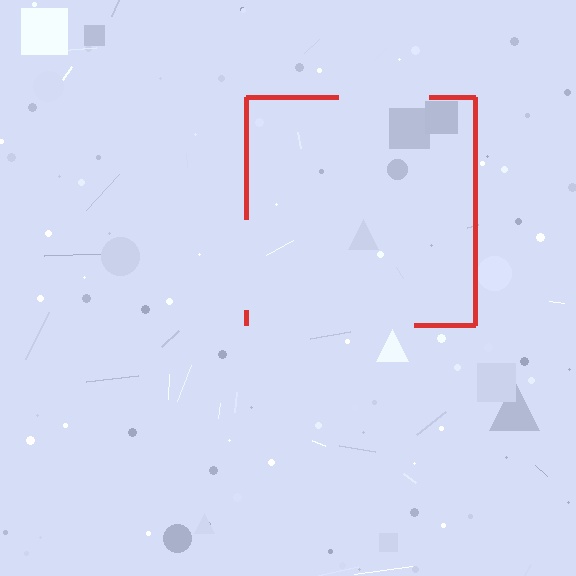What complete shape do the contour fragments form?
The contour fragments form a square.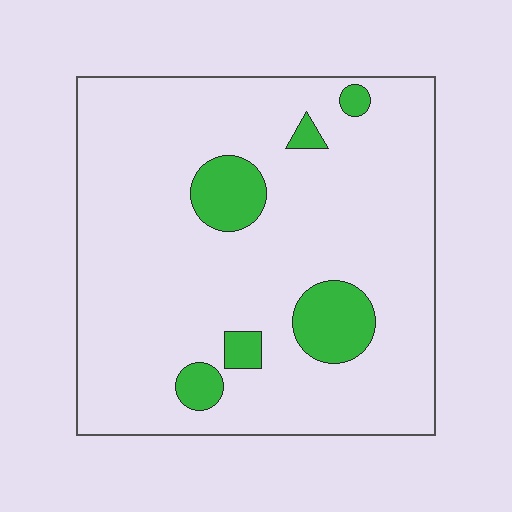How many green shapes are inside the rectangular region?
6.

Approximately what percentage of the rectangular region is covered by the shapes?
Approximately 10%.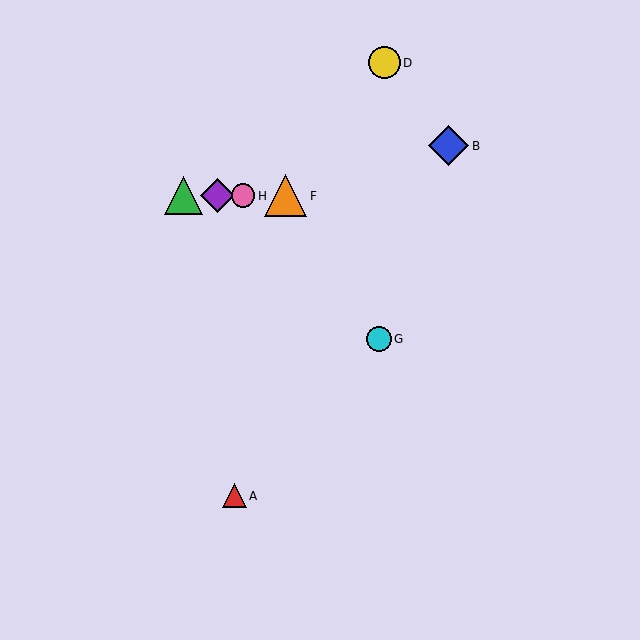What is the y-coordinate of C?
Object C is at y≈196.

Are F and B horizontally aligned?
No, F is at y≈196 and B is at y≈146.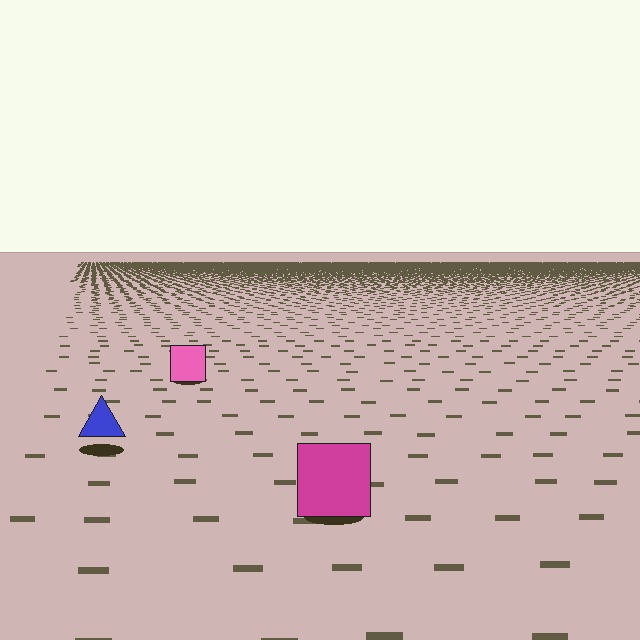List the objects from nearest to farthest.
From nearest to farthest: the magenta square, the blue triangle, the pink square.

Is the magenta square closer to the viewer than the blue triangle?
Yes. The magenta square is closer — you can tell from the texture gradient: the ground texture is coarser near it.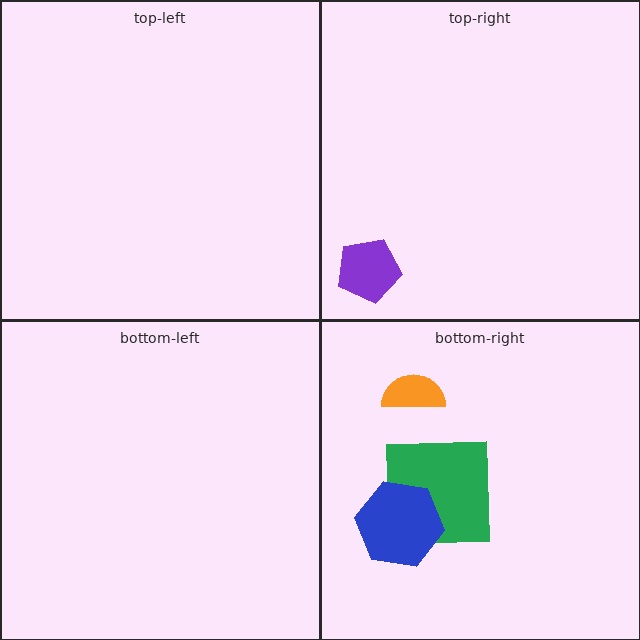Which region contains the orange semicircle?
The bottom-right region.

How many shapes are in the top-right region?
1.